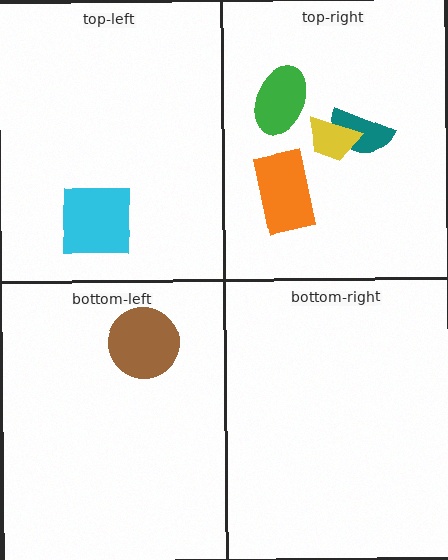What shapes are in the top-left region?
The cyan square.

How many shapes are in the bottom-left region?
1.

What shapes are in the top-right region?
The teal semicircle, the orange rectangle, the yellow trapezoid, the green ellipse.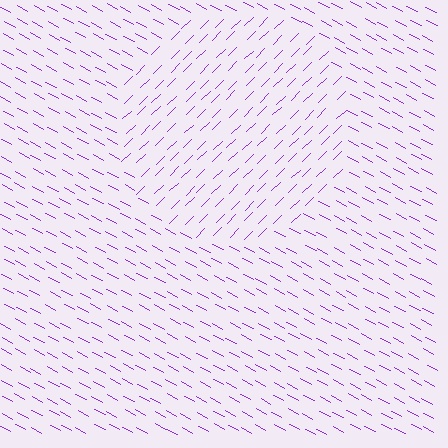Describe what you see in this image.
The image is filled with small purple line segments. A circle region in the image has lines oriented differently from the surrounding lines, creating a visible texture boundary.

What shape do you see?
I see a circle.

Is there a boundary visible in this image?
Yes, there is a texture boundary formed by a change in line orientation.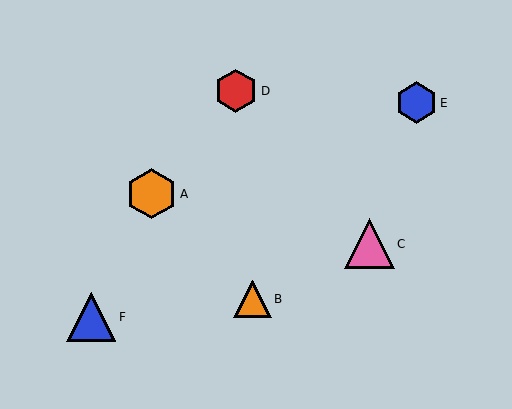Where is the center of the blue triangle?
The center of the blue triangle is at (91, 317).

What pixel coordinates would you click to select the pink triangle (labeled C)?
Click at (369, 244) to select the pink triangle C.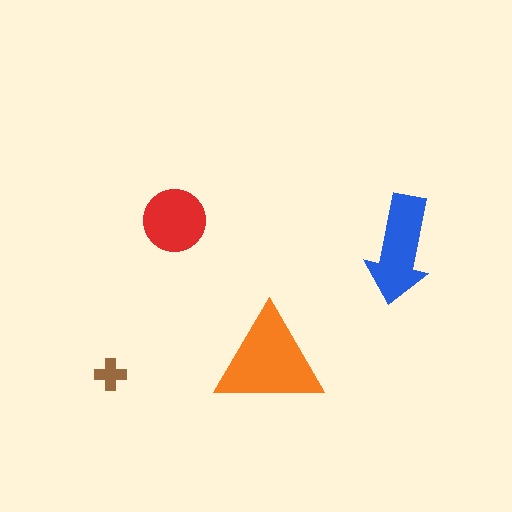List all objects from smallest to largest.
The brown cross, the red circle, the blue arrow, the orange triangle.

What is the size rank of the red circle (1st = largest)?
3rd.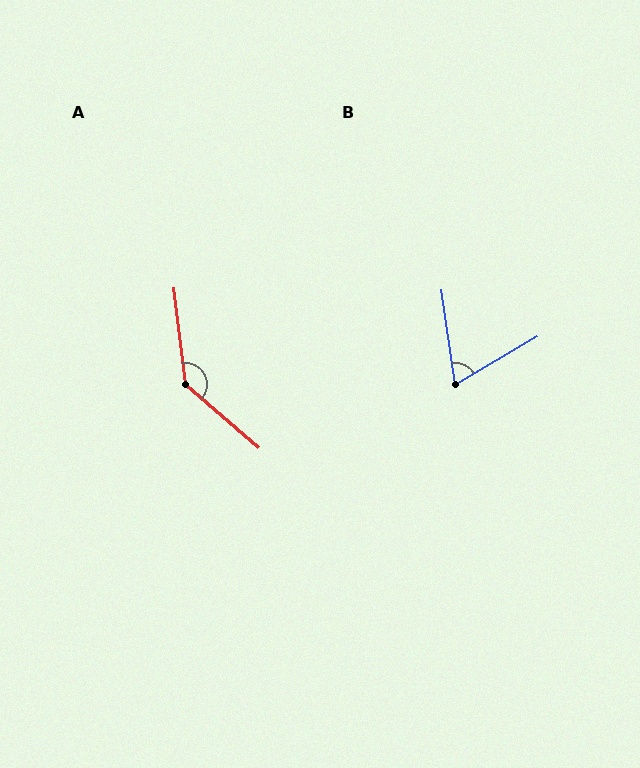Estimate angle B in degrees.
Approximately 67 degrees.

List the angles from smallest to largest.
B (67°), A (138°).